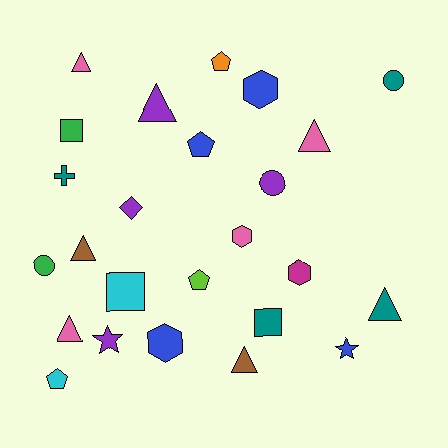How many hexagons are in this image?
There are 4 hexagons.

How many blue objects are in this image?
There are 4 blue objects.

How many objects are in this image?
There are 25 objects.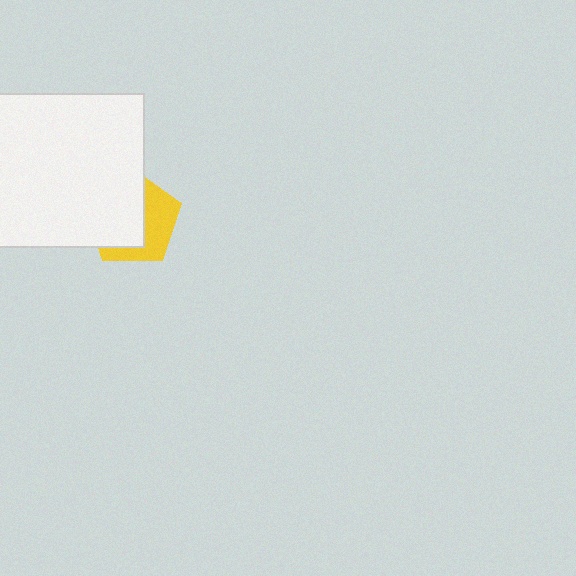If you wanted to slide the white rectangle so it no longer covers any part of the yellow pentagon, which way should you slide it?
Slide it left — that is the most direct way to separate the two shapes.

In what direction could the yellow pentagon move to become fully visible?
The yellow pentagon could move right. That would shift it out from behind the white rectangle entirely.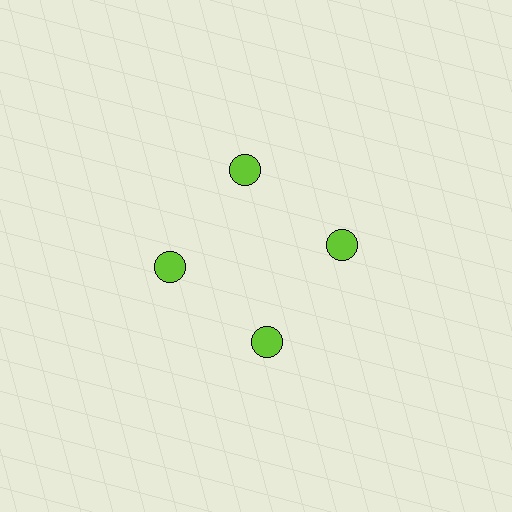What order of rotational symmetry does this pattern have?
This pattern has 4-fold rotational symmetry.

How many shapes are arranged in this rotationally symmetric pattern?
There are 4 shapes, arranged in 4 groups of 1.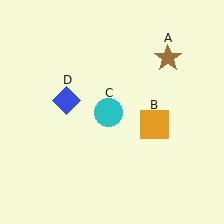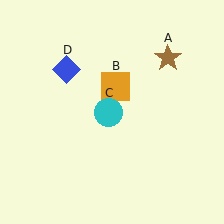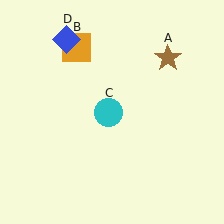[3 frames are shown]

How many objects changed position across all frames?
2 objects changed position: orange square (object B), blue diamond (object D).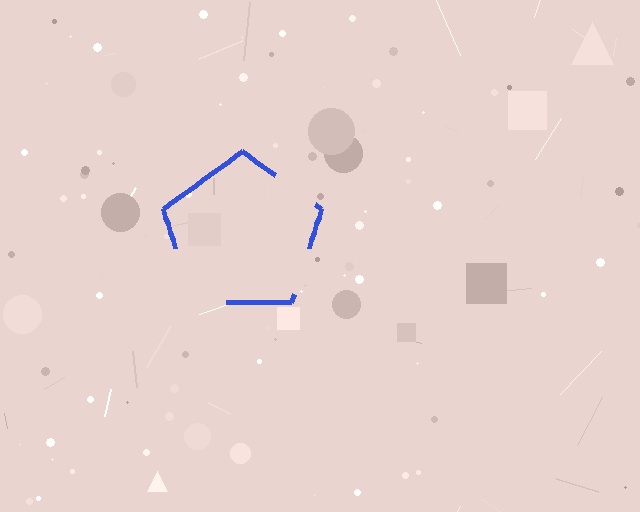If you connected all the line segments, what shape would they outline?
They would outline a pentagon.